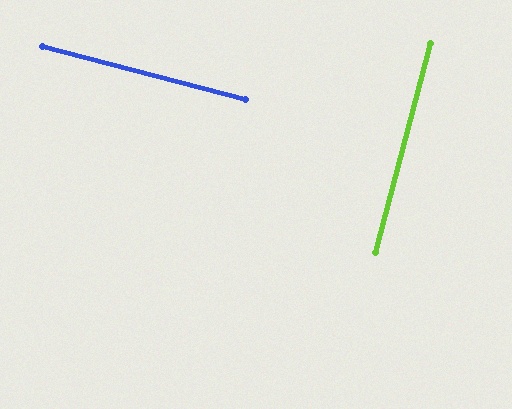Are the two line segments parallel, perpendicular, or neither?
Perpendicular — they meet at approximately 90°.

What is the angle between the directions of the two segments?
Approximately 90 degrees.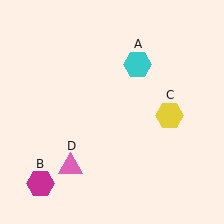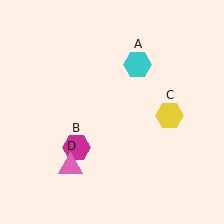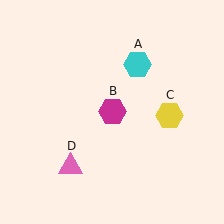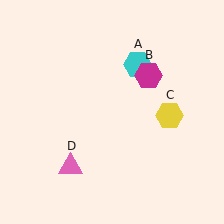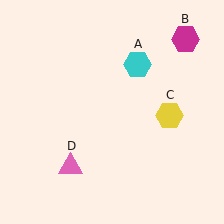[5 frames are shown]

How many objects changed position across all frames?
1 object changed position: magenta hexagon (object B).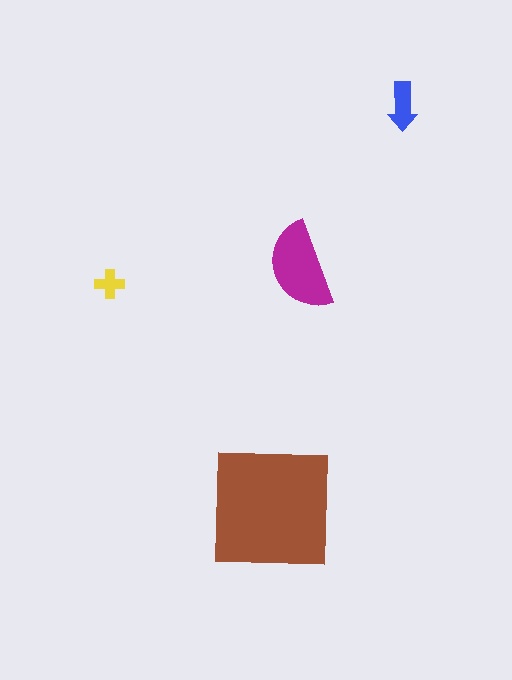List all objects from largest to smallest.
The brown square, the magenta semicircle, the blue arrow, the yellow cross.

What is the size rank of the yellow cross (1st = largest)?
4th.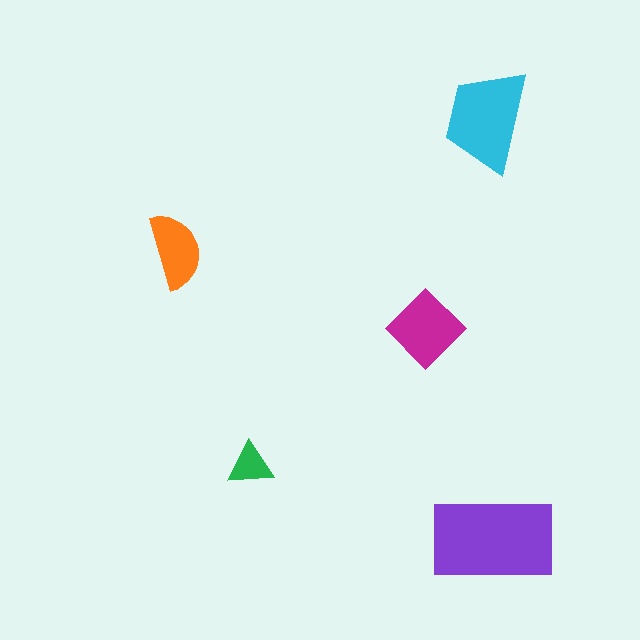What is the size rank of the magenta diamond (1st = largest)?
3rd.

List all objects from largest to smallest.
The purple rectangle, the cyan trapezoid, the magenta diamond, the orange semicircle, the green triangle.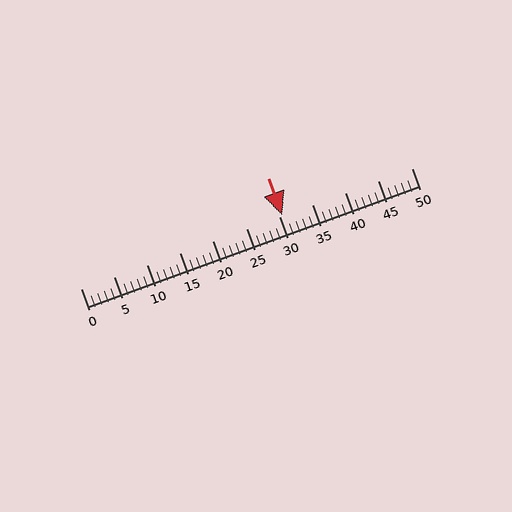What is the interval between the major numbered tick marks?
The major tick marks are spaced 5 units apart.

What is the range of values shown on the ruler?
The ruler shows values from 0 to 50.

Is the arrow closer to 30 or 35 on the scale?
The arrow is closer to 30.